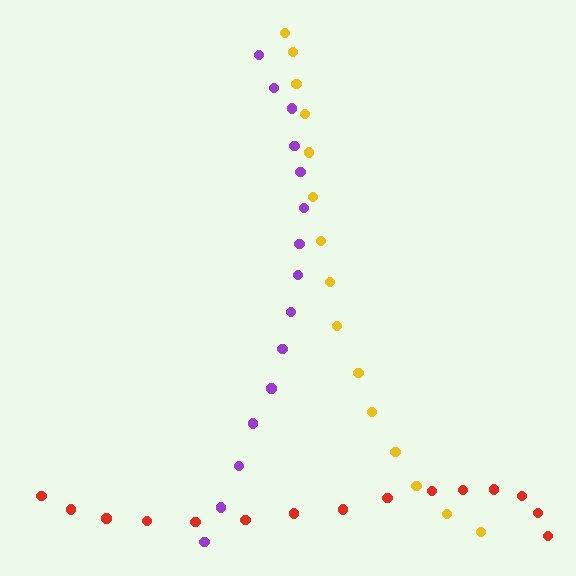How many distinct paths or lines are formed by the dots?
There are 3 distinct paths.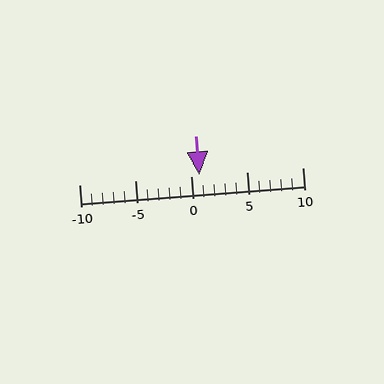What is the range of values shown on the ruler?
The ruler shows values from -10 to 10.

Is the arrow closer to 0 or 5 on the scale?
The arrow is closer to 0.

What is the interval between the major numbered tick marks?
The major tick marks are spaced 5 units apart.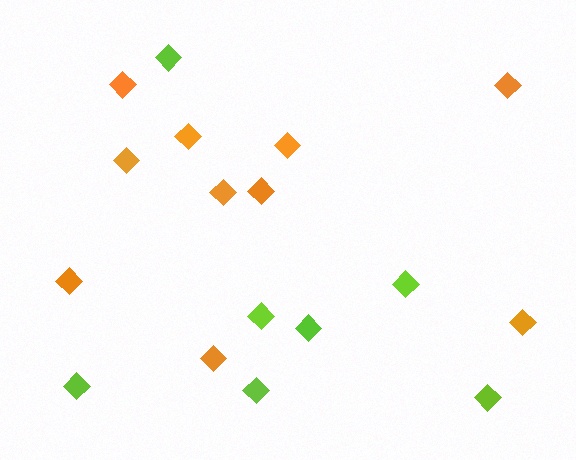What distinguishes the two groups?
There are 2 groups: one group of orange diamonds (10) and one group of lime diamonds (7).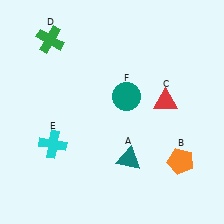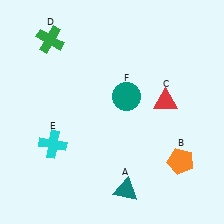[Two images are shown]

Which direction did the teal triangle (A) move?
The teal triangle (A) moved down.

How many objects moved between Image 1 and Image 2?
1 object moved between the two images.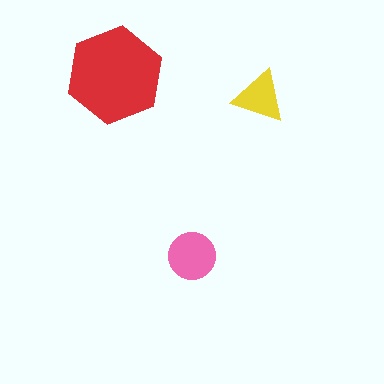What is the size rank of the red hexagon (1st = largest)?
1st.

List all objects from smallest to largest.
The yellow triangle, the pink circle, the red hexagon.